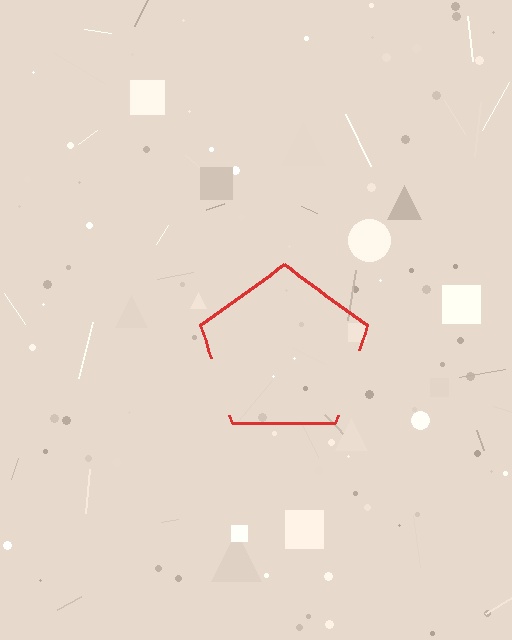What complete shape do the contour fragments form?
The contour fragments form a pentagon.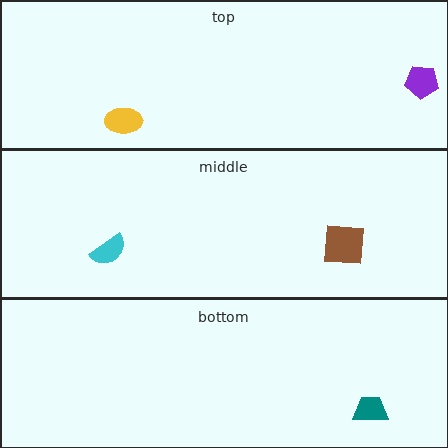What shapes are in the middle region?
The cyan semicircle, the brown square.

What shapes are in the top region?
The purple pentagon, the yellow ellipse.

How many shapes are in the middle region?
2.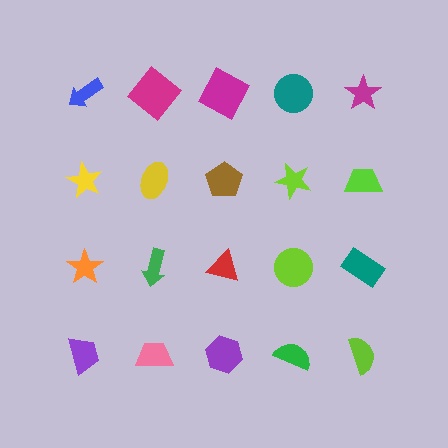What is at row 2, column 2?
A yellow ellipse.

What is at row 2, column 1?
A yellow star.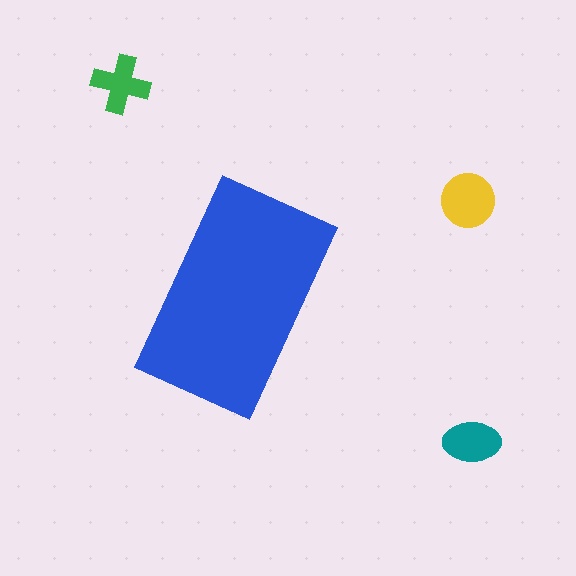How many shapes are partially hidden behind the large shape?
0 shapes are partially hidden.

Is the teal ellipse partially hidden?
No, the teal ellipse is fully visible.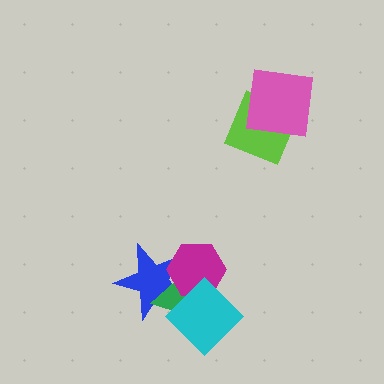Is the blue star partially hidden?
Yes, it is partially covered by another shape.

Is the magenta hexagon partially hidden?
Yes, it is partially covered by another shape.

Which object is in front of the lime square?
The pink square is in front of the lime square.